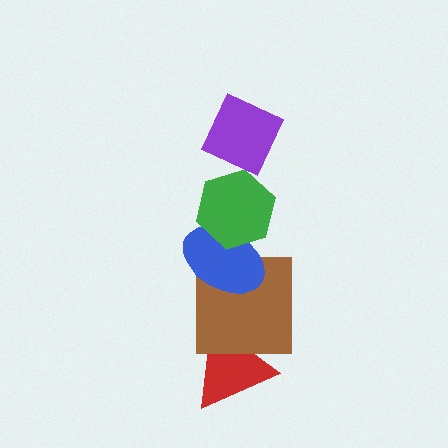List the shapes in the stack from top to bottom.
From top to bottom: the purple diamond, the green hexagon, the blue ellipse, the brown square, the red triangle.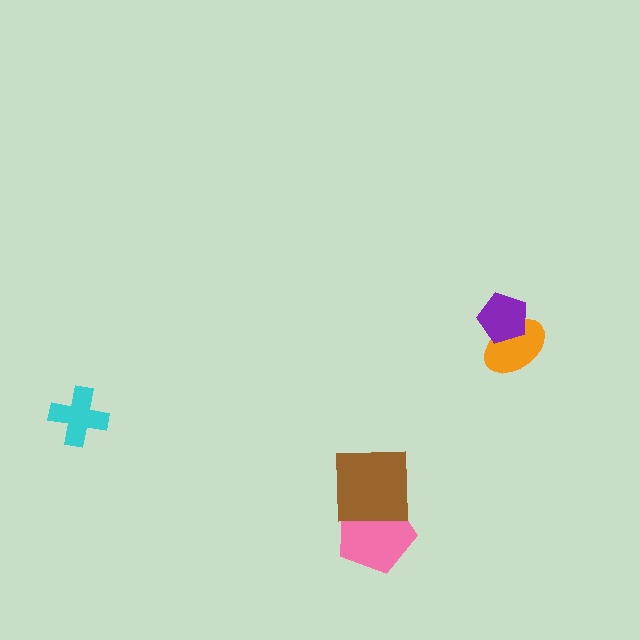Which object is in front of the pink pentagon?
The brown square is in front of the pink pentagon.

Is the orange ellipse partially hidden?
Yes, it is partially covered by another shape.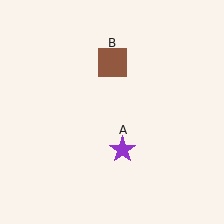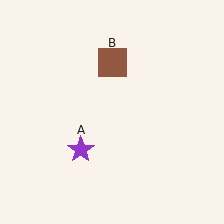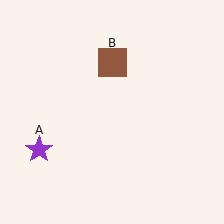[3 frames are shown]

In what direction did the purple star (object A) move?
The purple star (object A) moved left.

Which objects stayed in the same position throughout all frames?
Brown square (object B) remained stationary.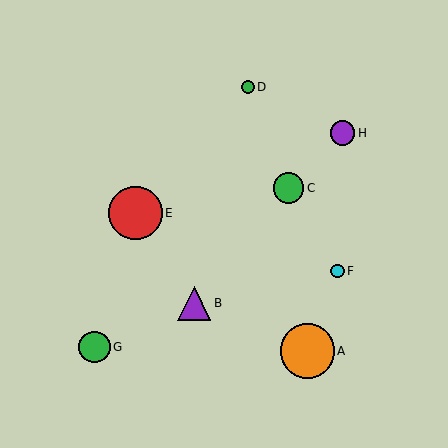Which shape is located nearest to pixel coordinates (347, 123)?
The purple circle (labeled H) at (342, 133) is nearest to that location.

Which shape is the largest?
The orange circle (labeled A) is the largest.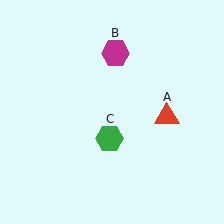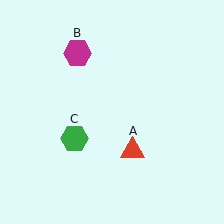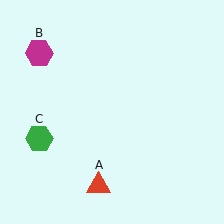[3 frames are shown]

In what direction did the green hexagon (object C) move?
The green hexagon (object C) moved left.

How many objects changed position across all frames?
3 objects changed position: red triangle (object A), magenta hexagon (object B), green hexagon (object C).